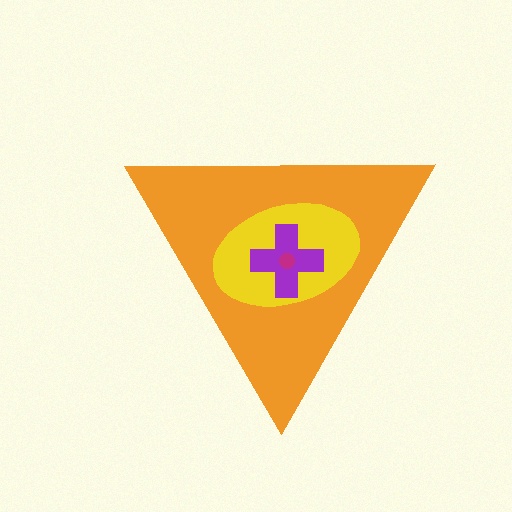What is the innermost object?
The magenta circle.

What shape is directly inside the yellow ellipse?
The purple cross.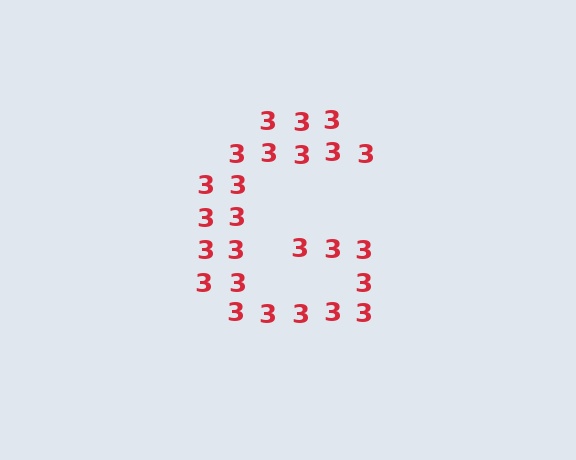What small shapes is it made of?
It is made of small digit 3's.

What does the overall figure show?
The overall figure shows the letter G.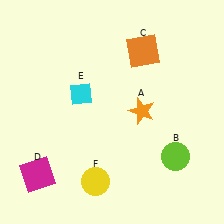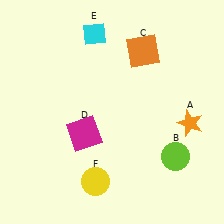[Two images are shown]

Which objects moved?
The objects that moved are: the orange star (A), the magenta square (D), the cyan diamond (E).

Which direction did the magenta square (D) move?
The magenta square (D) moved right.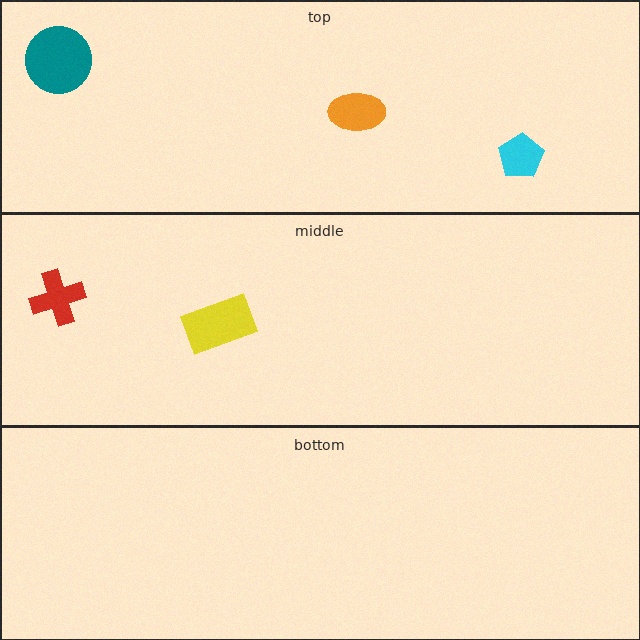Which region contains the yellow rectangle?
The middle region.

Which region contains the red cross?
The middle region.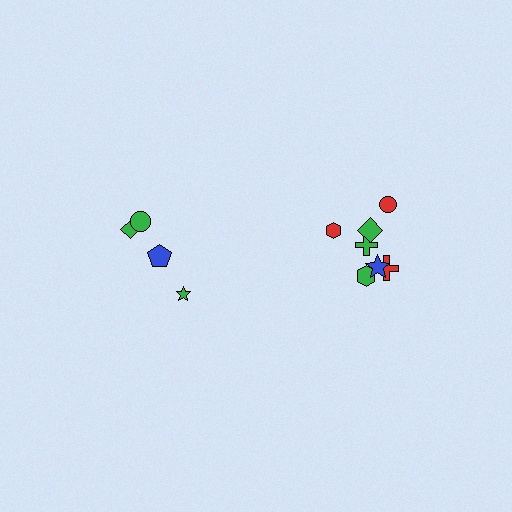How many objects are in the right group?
There are 7 objects.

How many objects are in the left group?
There are 4 objects.